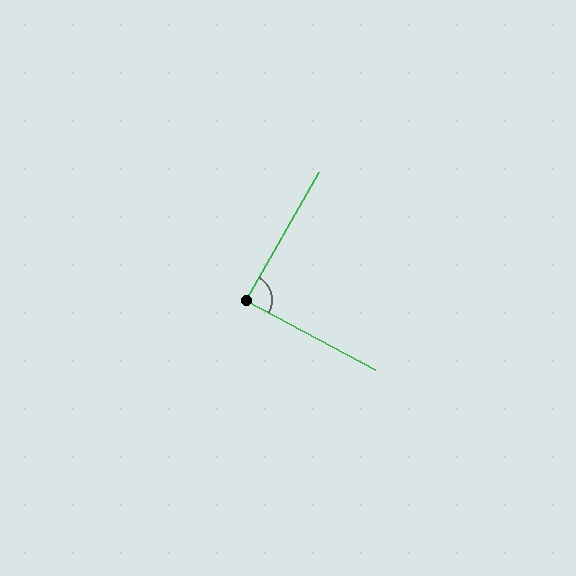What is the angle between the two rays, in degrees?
Approximately 88 degrees.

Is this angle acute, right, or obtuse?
It is approximately a right angle.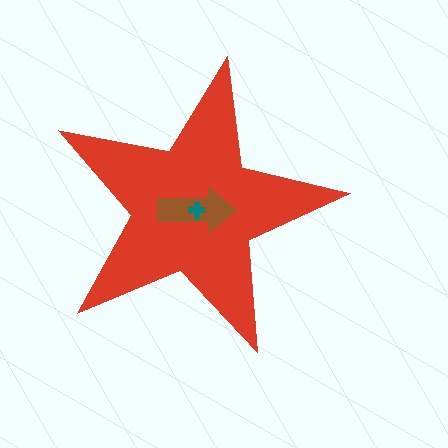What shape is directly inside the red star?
The brown arrow.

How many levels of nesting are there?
3.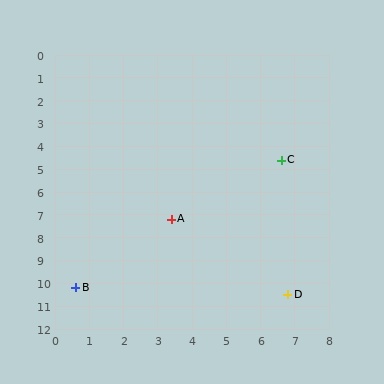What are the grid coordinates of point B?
Point B is at approximately (0.6, 10.2).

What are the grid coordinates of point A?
Point A is at approximately (3.4, 7.2).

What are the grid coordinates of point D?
Point D is at approximately (6.8, 10.5).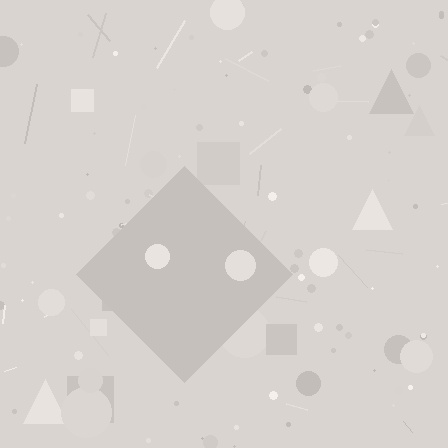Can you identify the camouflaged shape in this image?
The camouflaged shape is a diamond.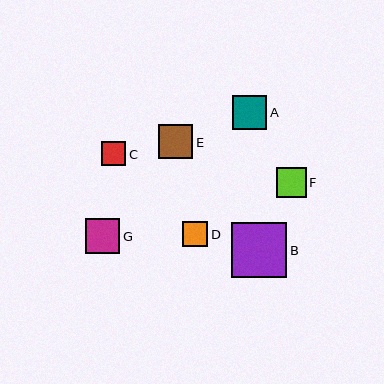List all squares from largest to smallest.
From largest to smallest: B, E, A, G, F, D, C.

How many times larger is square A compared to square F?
Square A is approximately 1.1 times the size of square F.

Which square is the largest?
Square B is the largest with a size of approximately 55 pixels.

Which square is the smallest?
Square C is the smallest with a size of approximately 24 pixels.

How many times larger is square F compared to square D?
Square F is approximately 1.2 times the size of square D.